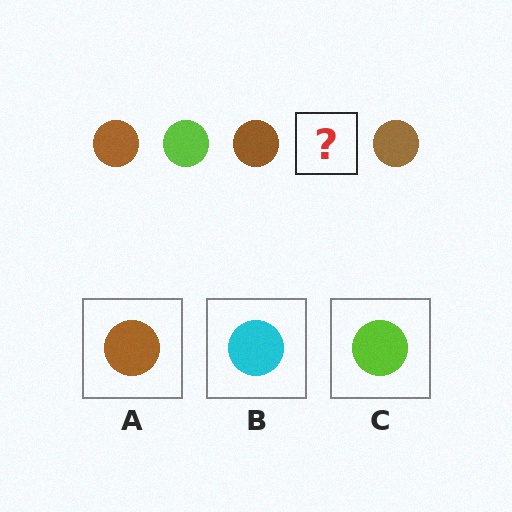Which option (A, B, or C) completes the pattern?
C.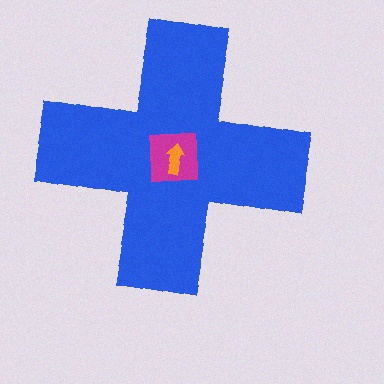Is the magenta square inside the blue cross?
Yes.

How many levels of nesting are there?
3.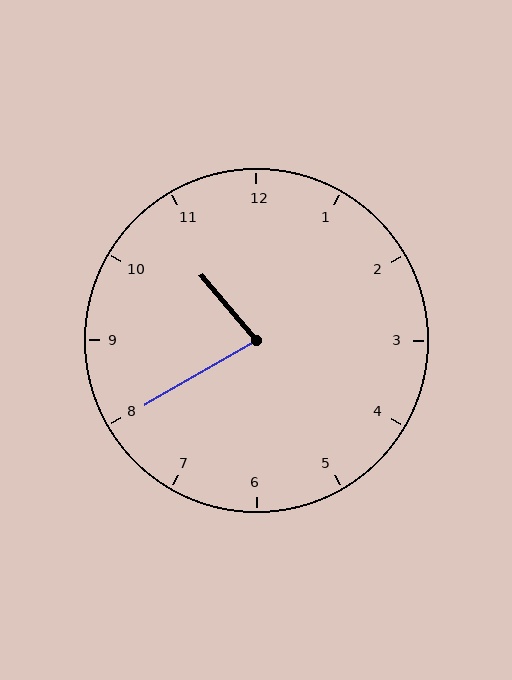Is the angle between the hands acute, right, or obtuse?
It is acute.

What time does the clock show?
10:40.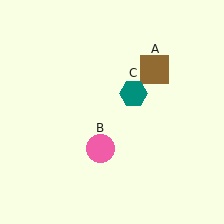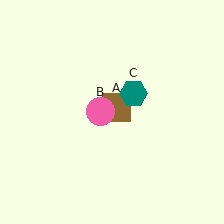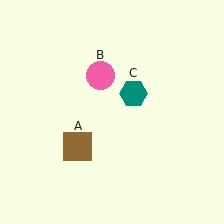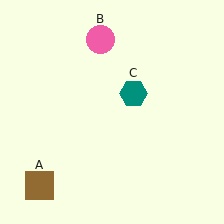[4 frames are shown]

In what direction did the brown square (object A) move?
The brown square (object A) moved down and to the left.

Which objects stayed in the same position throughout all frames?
Teal hexagon (object C) remained stationary.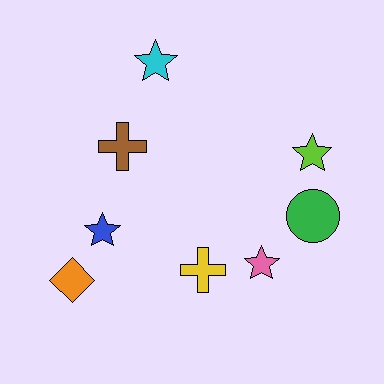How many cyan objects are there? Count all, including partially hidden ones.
There is 1 cyan object.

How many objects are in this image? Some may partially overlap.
There are 8 objects.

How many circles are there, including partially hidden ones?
There is 1 circle.